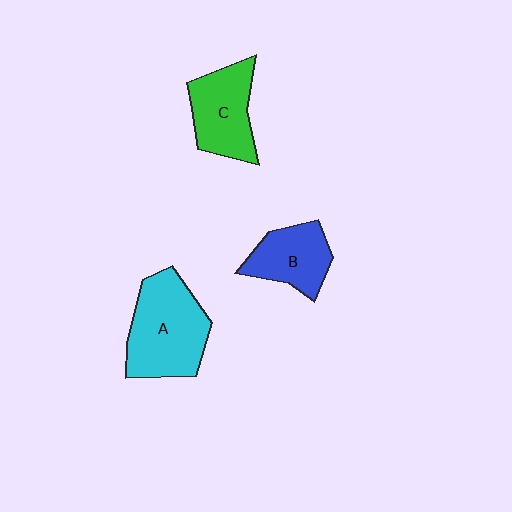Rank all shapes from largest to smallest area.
From largest to smallest: A (cyan), C (green), B (blue).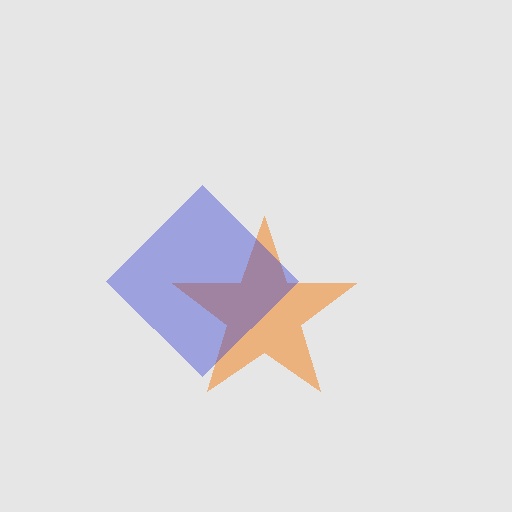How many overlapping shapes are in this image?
There are 2 overlapping shapes in the image.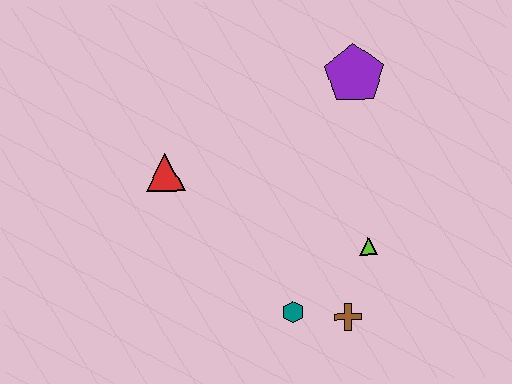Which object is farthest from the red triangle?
The brown cross is farthest from the red triangle.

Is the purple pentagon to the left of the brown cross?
No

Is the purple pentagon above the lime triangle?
Yes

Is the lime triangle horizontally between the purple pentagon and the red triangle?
No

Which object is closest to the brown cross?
The teal hexagon is closest to the brown cross.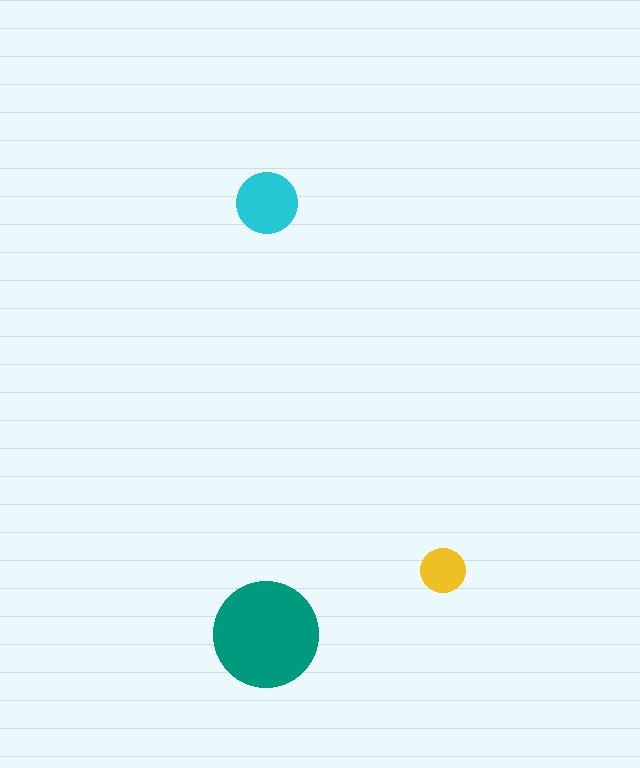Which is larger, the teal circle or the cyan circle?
The teal one.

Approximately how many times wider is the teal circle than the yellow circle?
About 2.5 times wider.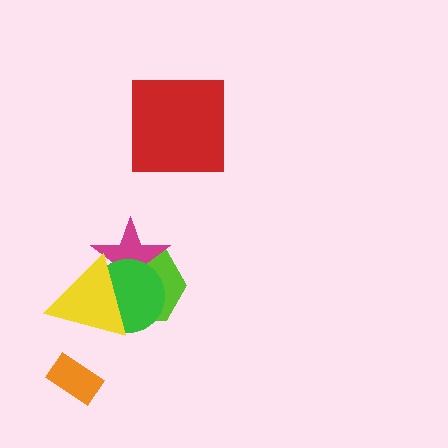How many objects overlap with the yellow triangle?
3 objects overlap with the yellow triangle.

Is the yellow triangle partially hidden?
No, no other shape covers it.